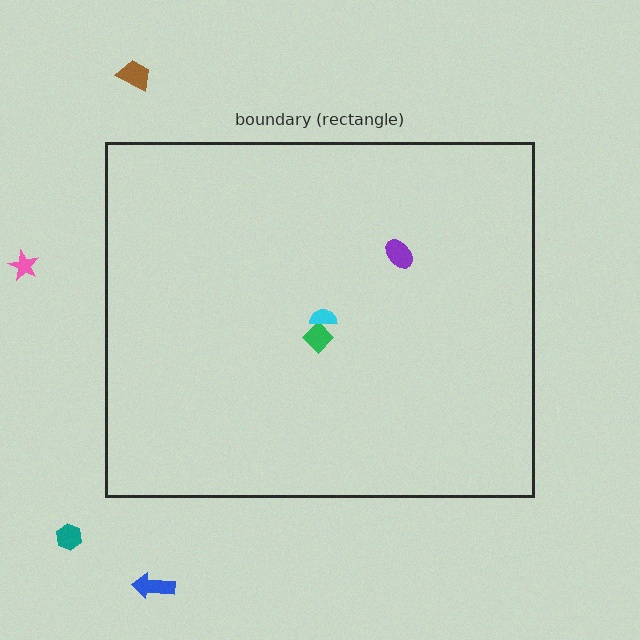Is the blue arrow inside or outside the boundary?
Outside.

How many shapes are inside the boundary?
3 inside, 4 outside.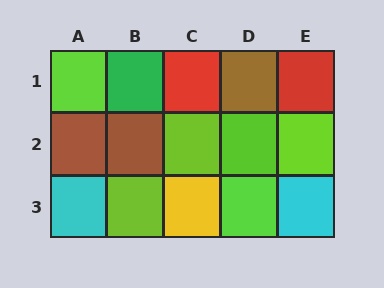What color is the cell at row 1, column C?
Red.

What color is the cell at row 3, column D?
Lime.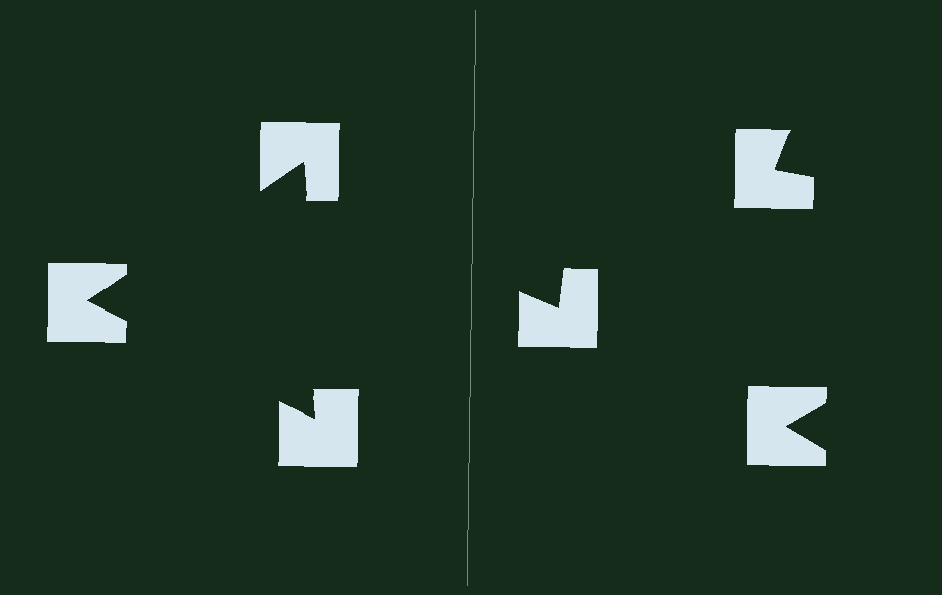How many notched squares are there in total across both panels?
6 — 3 on each side.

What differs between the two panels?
The notched squares are positioned identically on both sides; only the wedge orientations differ. On the left they align to a triangle; on the right they are misaligned.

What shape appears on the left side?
An illusory triangle.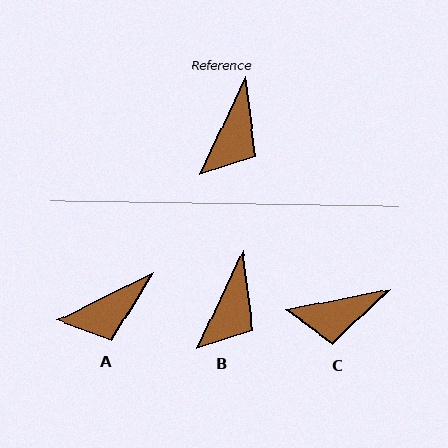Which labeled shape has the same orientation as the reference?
B.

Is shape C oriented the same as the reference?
No, it is off by about 53 degrees.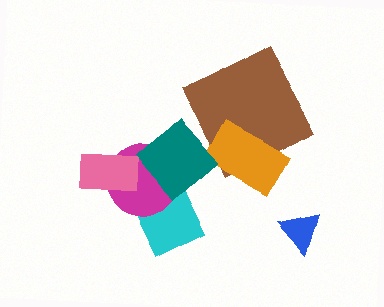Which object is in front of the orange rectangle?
The teal diamond is in front of the orange rectangle.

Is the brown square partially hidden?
Yes, it is partially covered by another shape.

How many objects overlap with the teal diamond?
3 objects overlap with the teal diamond.